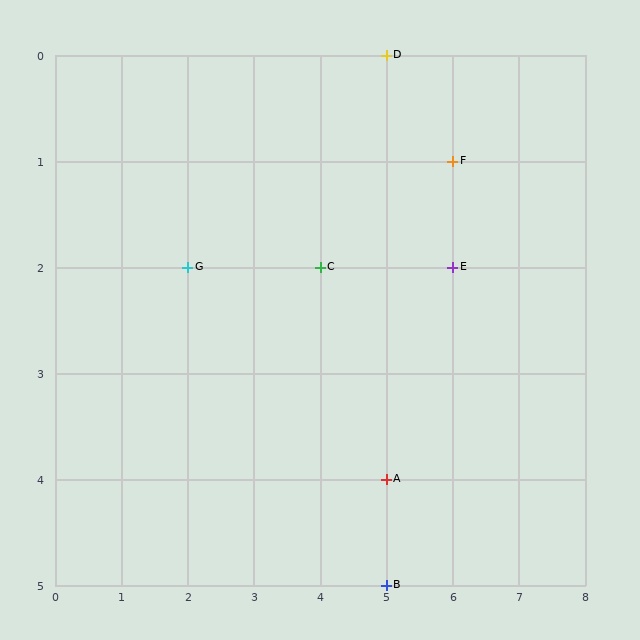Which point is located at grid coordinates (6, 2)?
Point E is at (6, 2).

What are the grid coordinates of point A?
Point A is at grid coordinates (5, 4).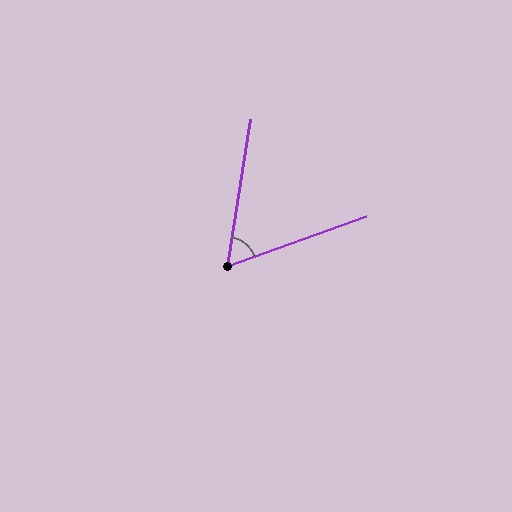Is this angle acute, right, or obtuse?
It is acute.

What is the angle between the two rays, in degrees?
Approximately 61 degrees.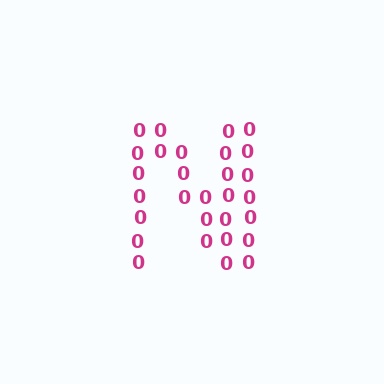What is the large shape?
The large shape is the letter N.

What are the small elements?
The small elements are digit 0's.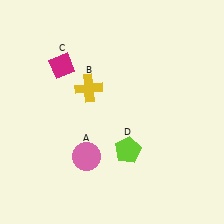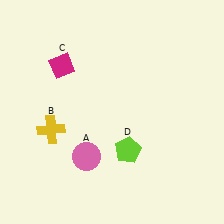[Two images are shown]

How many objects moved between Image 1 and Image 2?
1 object moved between the two images.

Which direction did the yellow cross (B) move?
The yellow cross (B) moved down.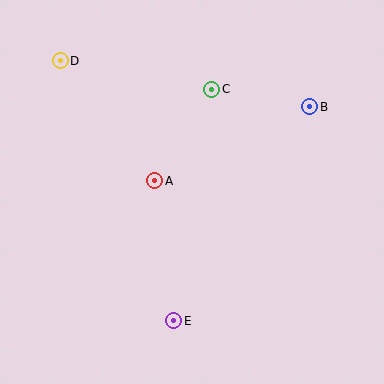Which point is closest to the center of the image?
Point A at (155, 181) is closest to the center.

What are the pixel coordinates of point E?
Point E is at (174, 321).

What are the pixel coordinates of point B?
Point B is at (310, 107).